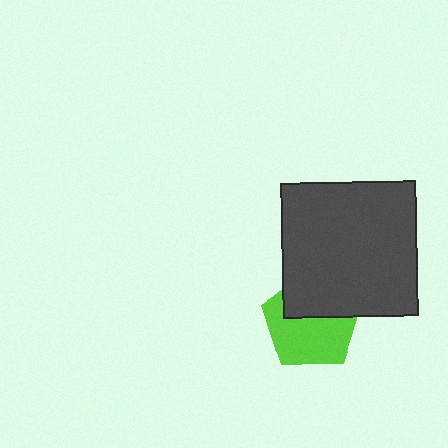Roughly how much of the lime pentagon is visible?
About half of it is visible (roughly 60%).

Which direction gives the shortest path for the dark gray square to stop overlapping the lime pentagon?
Moving up gives the shortest separation.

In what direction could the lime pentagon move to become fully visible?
The lime pentagon could move down. That would shift it out from behind the dark gray square entirely.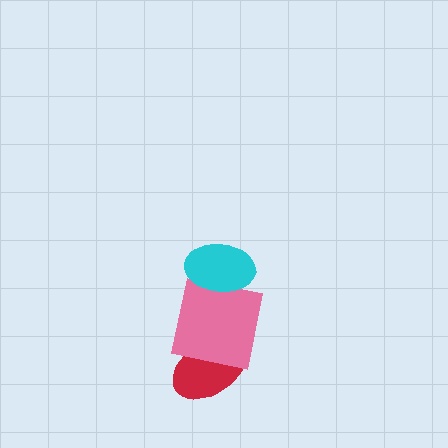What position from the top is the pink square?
The pink square is 2nd from the top.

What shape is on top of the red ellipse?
The pink square is on top of the red ellipse.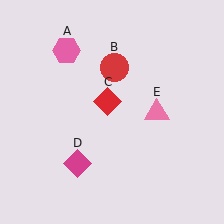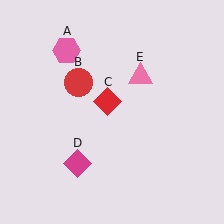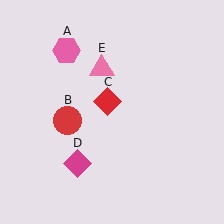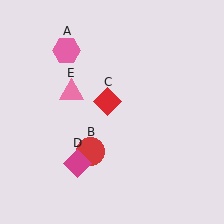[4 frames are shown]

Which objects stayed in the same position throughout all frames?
Pink hexagon (object A) and red diamond (object C) and magenta diamond (object D) remained stationary.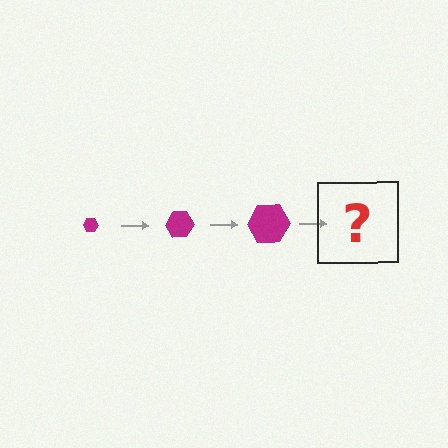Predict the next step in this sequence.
The next step is a magenta hexagon, larger than the previous one.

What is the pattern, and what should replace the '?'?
The pattern is that the hexagon gets progressively larger each step. The '?' should be a magenta hexagon, larger than the previous one.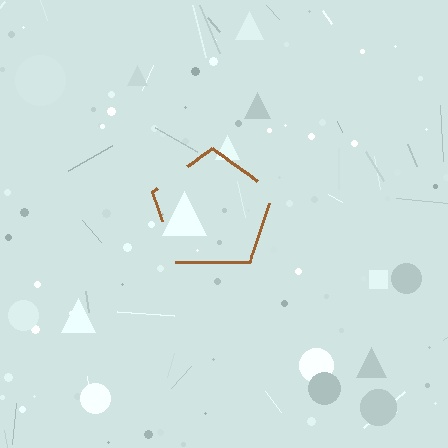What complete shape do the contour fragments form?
The contour fragments form a pentagon.